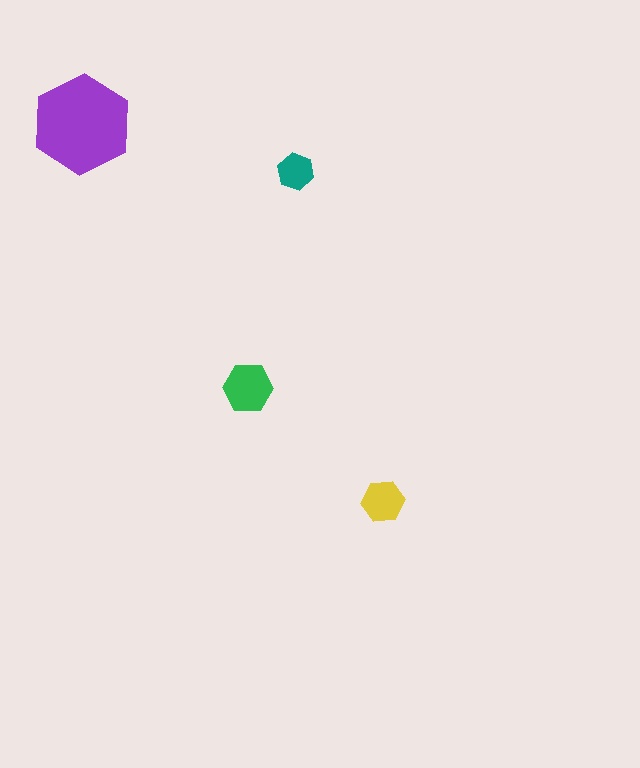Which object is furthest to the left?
The purple hexagon is leftmost.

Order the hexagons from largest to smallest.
the purple one, the green one, the yellow one, the teal one.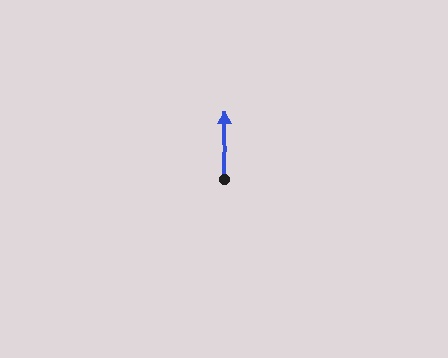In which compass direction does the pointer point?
North.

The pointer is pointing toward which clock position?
Roughly 12 o'clock.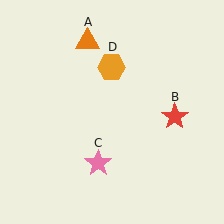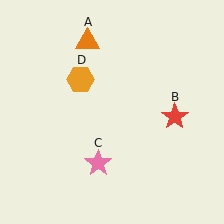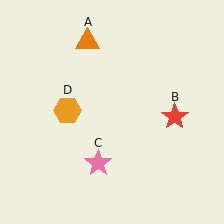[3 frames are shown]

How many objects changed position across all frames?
1 object changed position: orange hexagon (object D).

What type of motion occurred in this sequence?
The orange hexagon (object D) rotated counterclockwise around the center of the scene.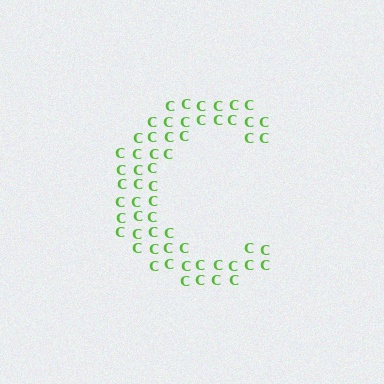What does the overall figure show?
The overall figure shows the letter C.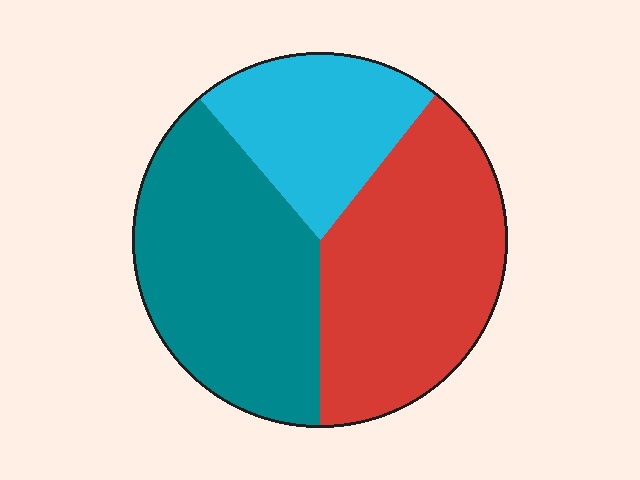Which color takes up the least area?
Cyan, at roughly 20%.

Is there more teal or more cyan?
Teal.